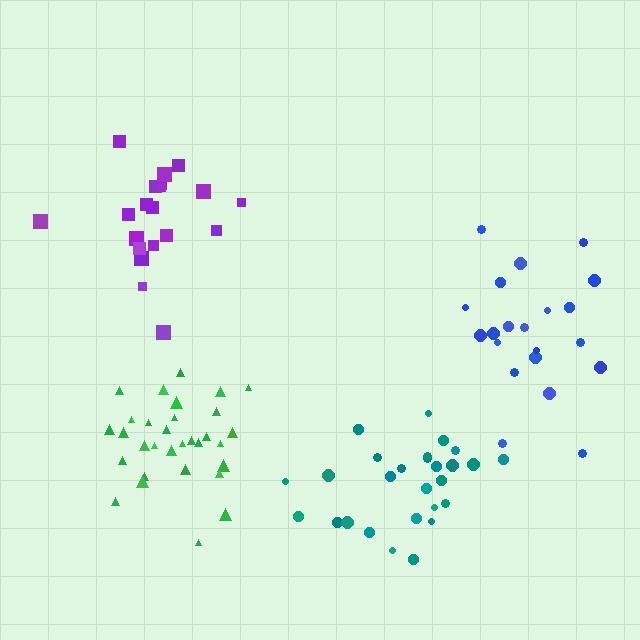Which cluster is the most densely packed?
Green.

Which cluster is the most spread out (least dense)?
Blue.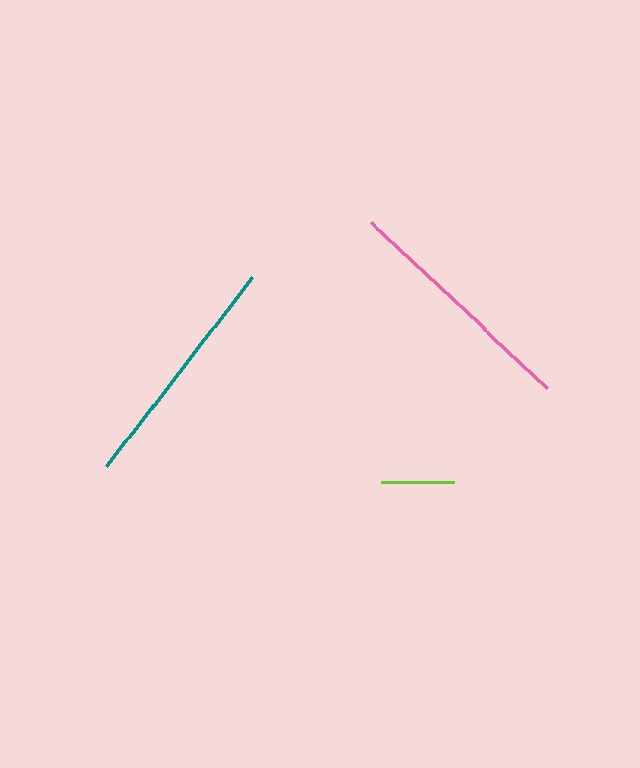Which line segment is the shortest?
The lime line is the shortest at approximately 74 pixels.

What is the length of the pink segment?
The pink segment is approximately 241 pixels long.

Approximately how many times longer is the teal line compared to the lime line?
The teal line is approximately 3.2 times the length of the lime line.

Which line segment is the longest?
The pink line is the longest at approximately 241 pixels.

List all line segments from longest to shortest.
From longest to shortest: pink, teal, lime.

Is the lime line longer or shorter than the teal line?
The teal line is longer than the lime line.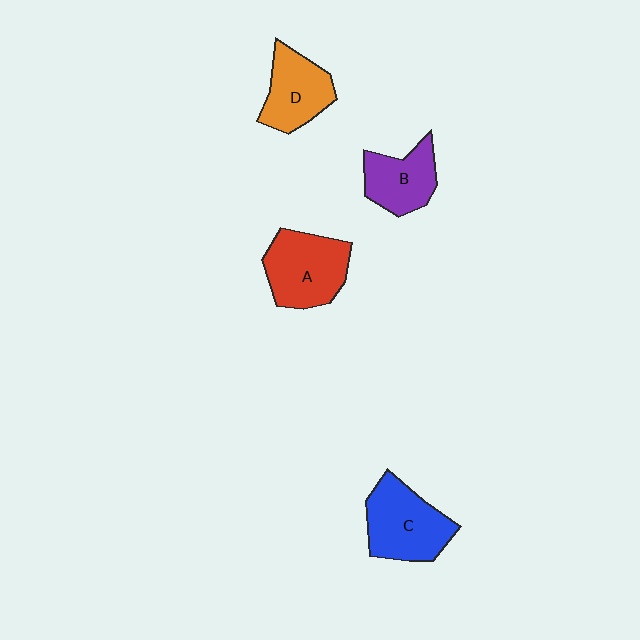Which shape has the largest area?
Shape C (blue).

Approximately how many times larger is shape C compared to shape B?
Approximately 1.4 times.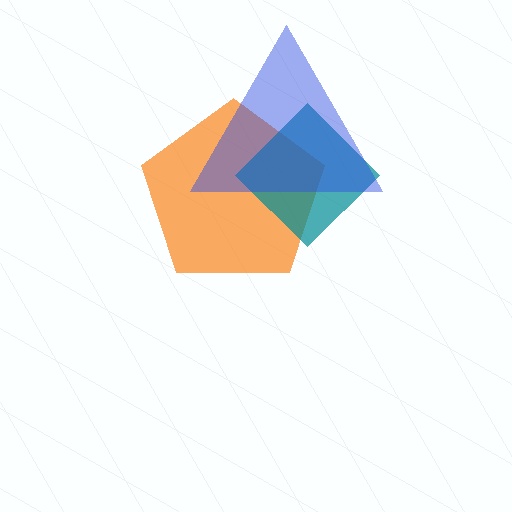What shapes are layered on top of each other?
The layered shapes are: an orange pentagon, a teal diamond, a blue triangle.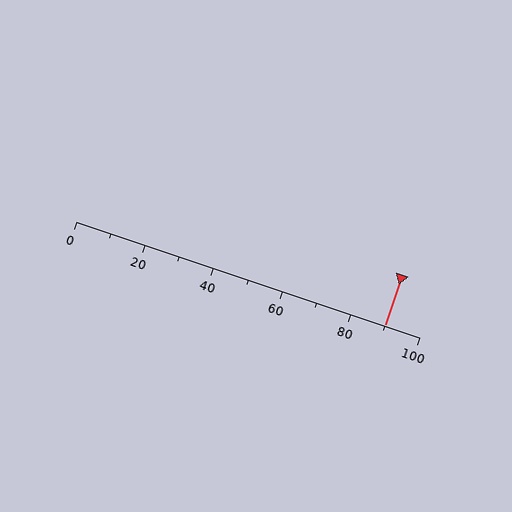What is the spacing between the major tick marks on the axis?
The major ticks are spaced 20 apart.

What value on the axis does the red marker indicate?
The marker indicates approximately 90.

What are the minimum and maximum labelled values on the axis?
The axis runs from 0 to 100.